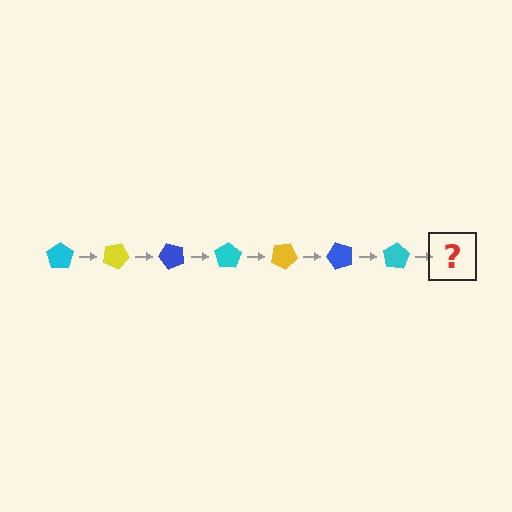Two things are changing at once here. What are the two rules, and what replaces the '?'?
The two rules are that it rotates 25 degrees each step and the color cycles through cyan, yellow, and blue. The '?' should be a yellow pentagon, rotated 175 degrees from the start.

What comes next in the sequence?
The next element should be a yellow pentagon, rotated 175 degrees from the start.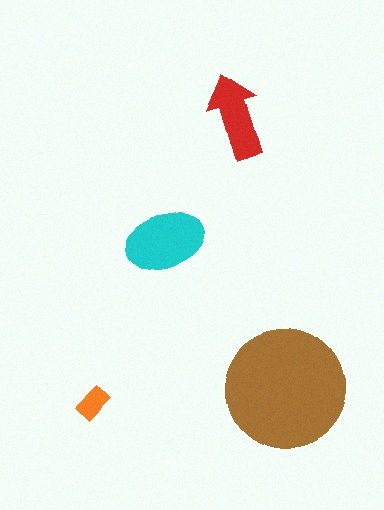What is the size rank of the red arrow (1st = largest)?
3rd.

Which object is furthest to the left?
The orange rectangle is leftmost.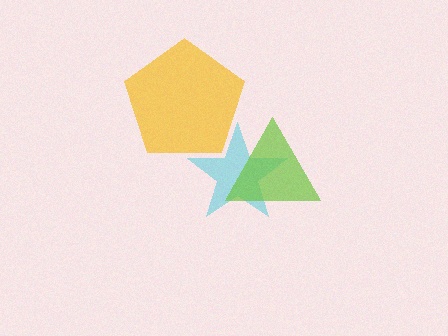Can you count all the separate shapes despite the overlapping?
Yes, there are 3 separate shapes.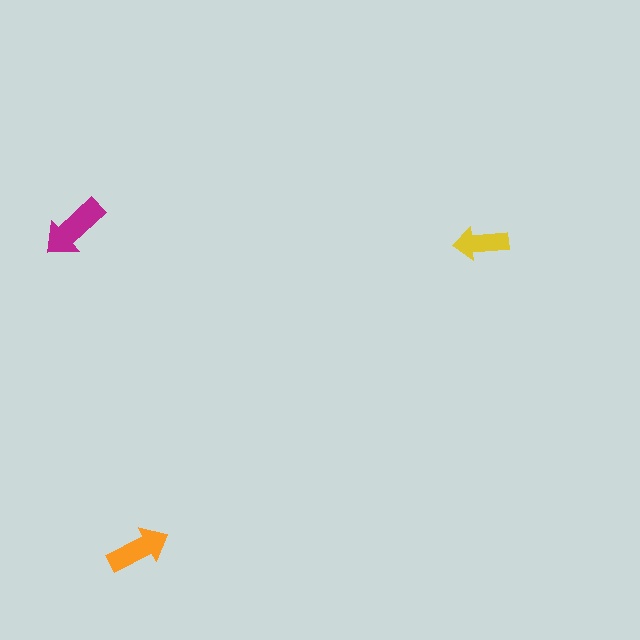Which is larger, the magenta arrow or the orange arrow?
The magenta one.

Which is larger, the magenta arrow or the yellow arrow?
The magenta one.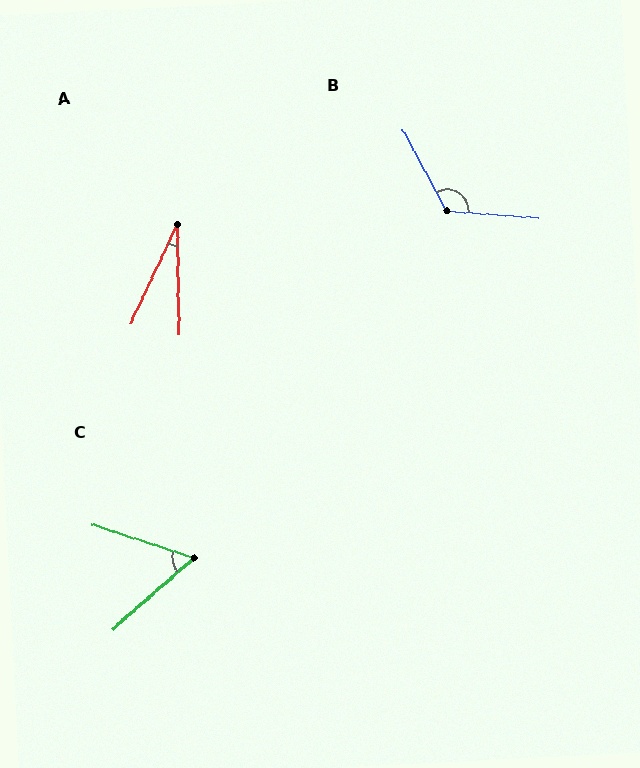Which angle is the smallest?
A, at approximately 26 degrees.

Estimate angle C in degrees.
Approximately 59 degrees.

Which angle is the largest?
B, at approximately 122 degrees.